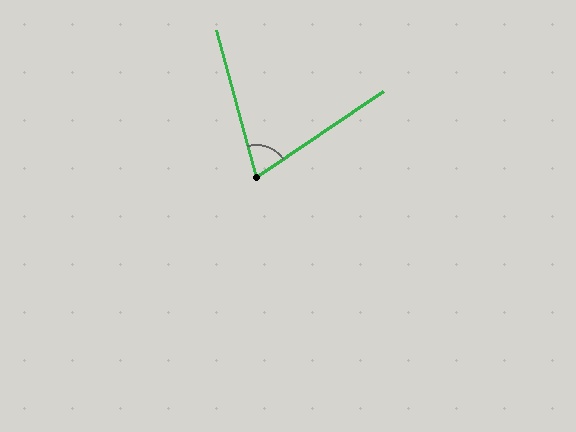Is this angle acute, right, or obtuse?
It is acute.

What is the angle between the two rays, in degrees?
Approximately 71 degrees.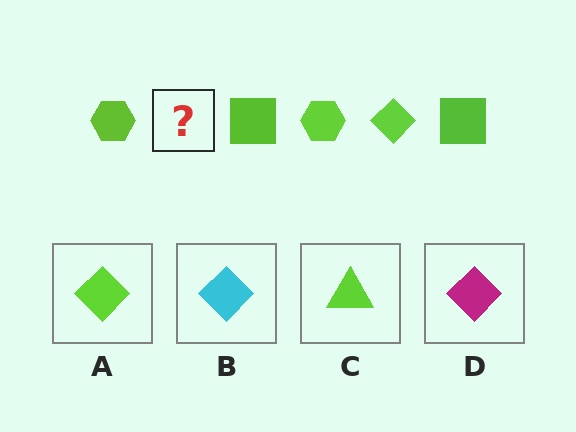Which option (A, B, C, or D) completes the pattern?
A.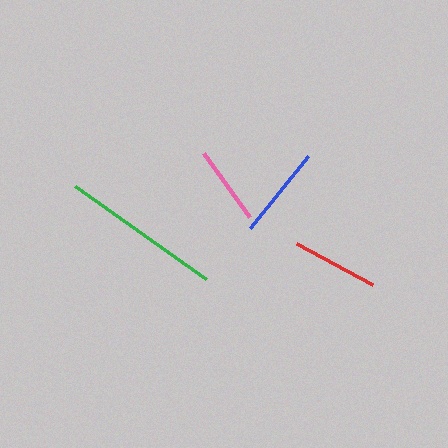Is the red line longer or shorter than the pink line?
The red line is longer than the pink line.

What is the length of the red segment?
The red segment is approximately 87 pixels long.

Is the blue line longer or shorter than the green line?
The green line is longer than the blue line.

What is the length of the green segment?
The green segment is approximately 161 pixels long.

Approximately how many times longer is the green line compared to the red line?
The green line is approximately 1.9 times the length of the red line.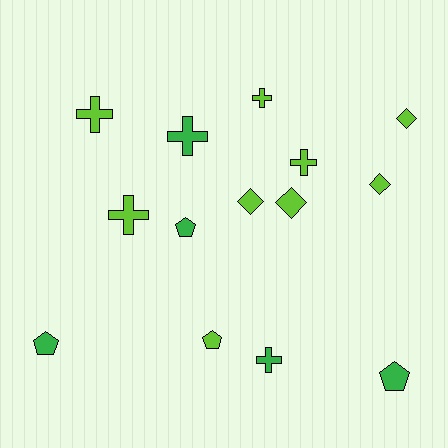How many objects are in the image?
There are 14 objects.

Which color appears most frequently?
Lime, with 9 objects.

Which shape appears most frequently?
Cross, with 6 objects.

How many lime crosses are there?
There are 4 lime crosses.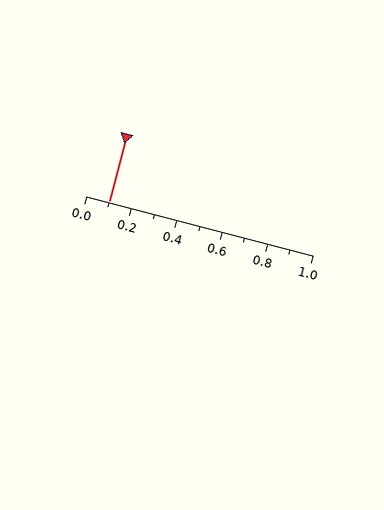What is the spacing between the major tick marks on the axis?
The major ticks are spaced 0.2 apart.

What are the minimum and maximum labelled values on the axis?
The axis runs from 0.0 to 1.0.